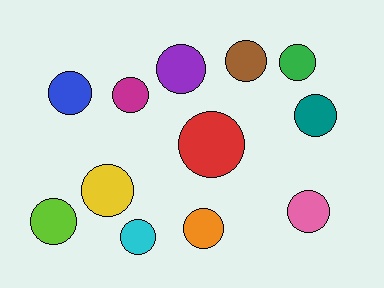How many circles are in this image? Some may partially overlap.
There are 12 circles.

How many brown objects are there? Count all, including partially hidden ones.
There is 1 brown object.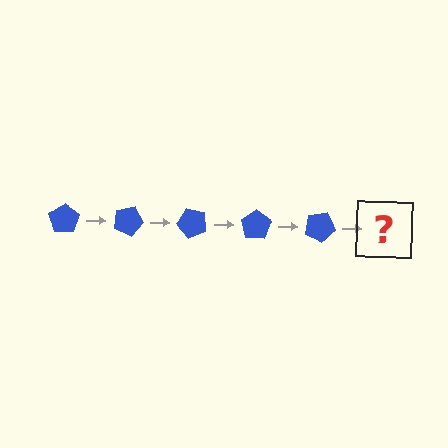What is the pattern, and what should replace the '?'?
The pattern is that the pentagon rotates 25 degrees each step. The '?' should be a blue pentagon rotated 125 degrees.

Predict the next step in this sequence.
The next step is a blue pentagon rotated 125 degrees.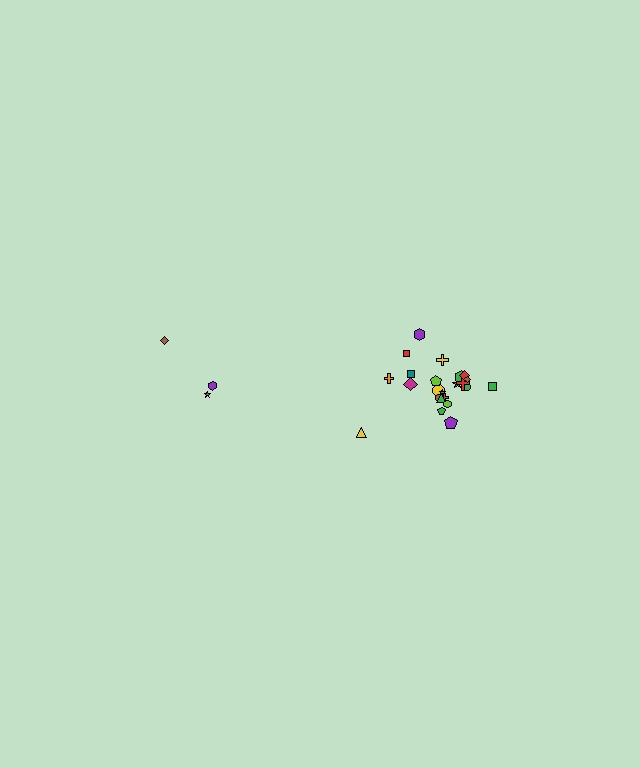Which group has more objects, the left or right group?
The right group.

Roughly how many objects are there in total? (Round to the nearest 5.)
Roughly 30 objects in total.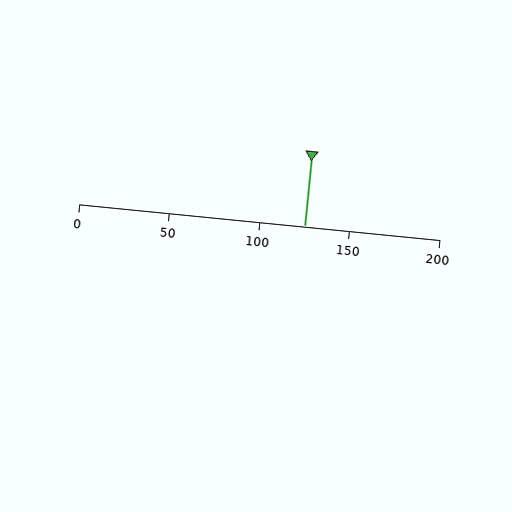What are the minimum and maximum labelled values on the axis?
The axis runs from 0 to 200.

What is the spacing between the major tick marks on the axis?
The major ticks are spaced 50 apart.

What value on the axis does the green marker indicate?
The marker indicates approximately 125.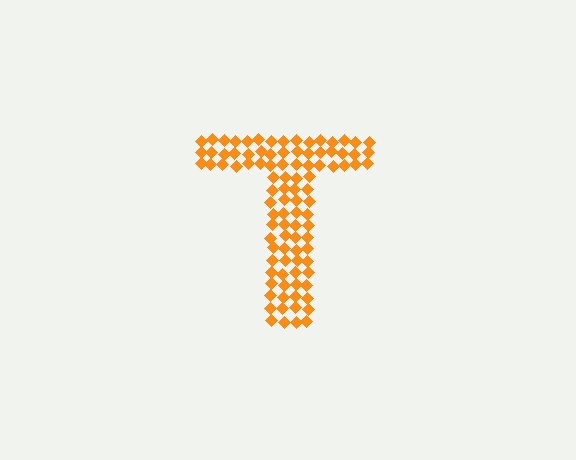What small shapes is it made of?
It is made of small diamonds.